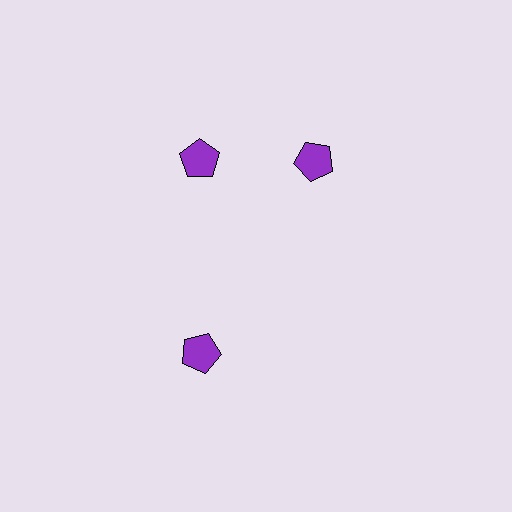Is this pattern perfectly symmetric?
No. The 3 purple pentagons are arranged in a ring, but one element near the 3 o'clock position is rotated out of alignment along the ring, breaking the 3-fold rotational symmetry.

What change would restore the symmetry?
The symmetry would be restored by rotating it back into even spacing with its neighbors so that all 3 pentagons sit at equal angles and equal distance from the center.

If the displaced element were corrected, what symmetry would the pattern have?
It would have 3-fold rotational symmetry — the pattern would map onto itself every 120 degrees.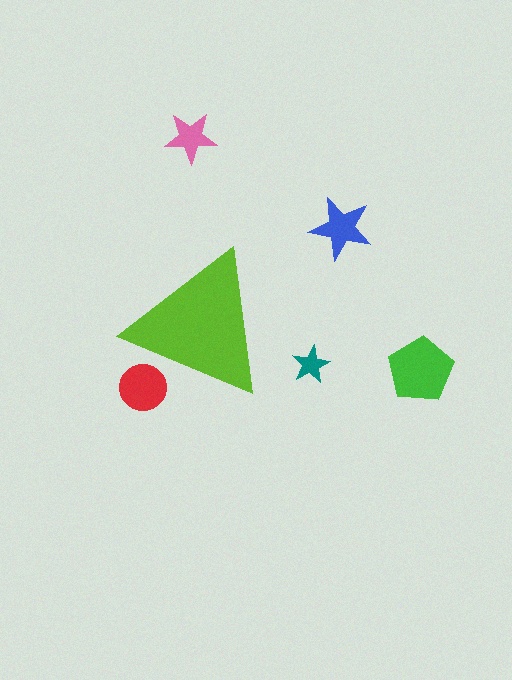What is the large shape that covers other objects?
A lime triangle.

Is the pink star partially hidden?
No, the pink star is fully visible.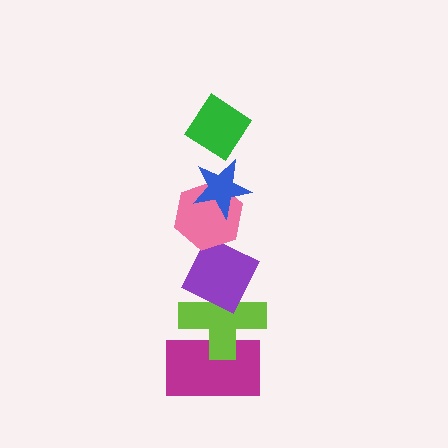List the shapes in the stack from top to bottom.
From top to bottom: the green diamond, the blue star, the pink hexagon, the purple diamond, the lime cross, the magenta rectangle.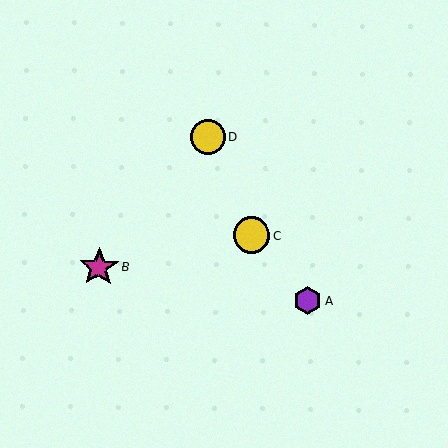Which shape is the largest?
The magenta star (labeled B) is the largest.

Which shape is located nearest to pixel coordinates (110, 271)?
The magenta star (labeled B) at (99, 267) is nearest to that location.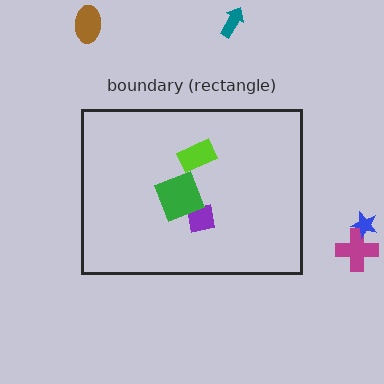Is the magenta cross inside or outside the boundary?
Outside.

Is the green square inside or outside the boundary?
Inside.